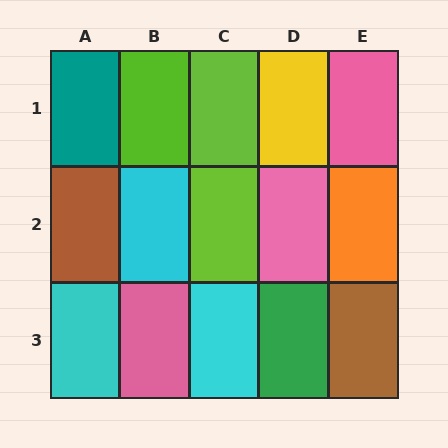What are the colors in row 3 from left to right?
Cyan, pink, cyan, green, brown.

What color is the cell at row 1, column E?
Pink.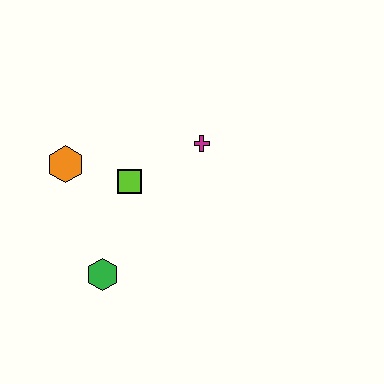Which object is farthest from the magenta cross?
The green hexagon is farthest from the magenta cross.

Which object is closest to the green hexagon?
The lime square is closest to the green hexagon.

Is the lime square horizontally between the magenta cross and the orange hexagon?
Yes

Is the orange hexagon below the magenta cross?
Yes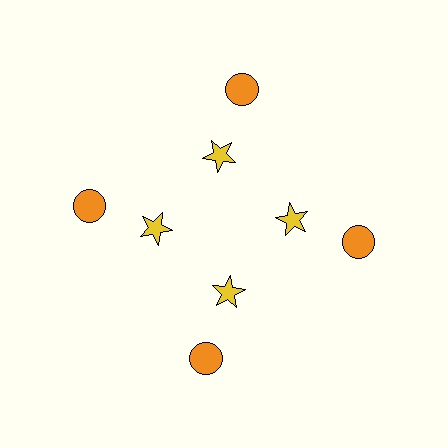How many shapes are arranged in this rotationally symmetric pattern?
There are 8 shapes, arranged in 4 groups of 2.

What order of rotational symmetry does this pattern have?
This pattern has 4-fold rotational symmetry.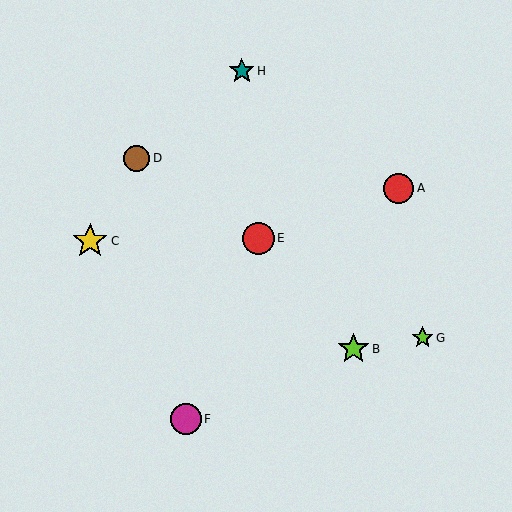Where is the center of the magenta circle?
The center of the magenta circle is at (186, 419).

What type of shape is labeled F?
Shape F is a magenta circle.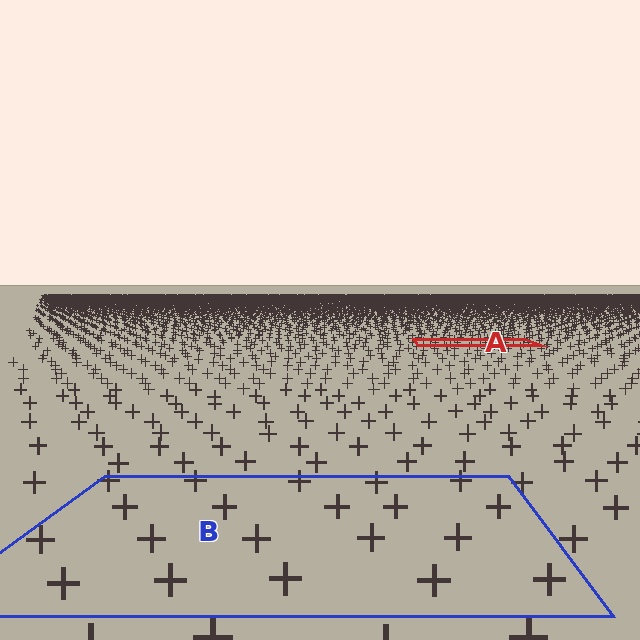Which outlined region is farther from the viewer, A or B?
Region A is farther from the viewer — the texture elements inside it appear smaller and more densely packed.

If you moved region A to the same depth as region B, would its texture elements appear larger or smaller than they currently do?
They would appear larger. At a closer depth, the same texture elements are projected at a bigger on-screen size.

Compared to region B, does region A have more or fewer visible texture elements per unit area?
Region A has more texture elements per unit area — they are packed more densely because it is farther away.